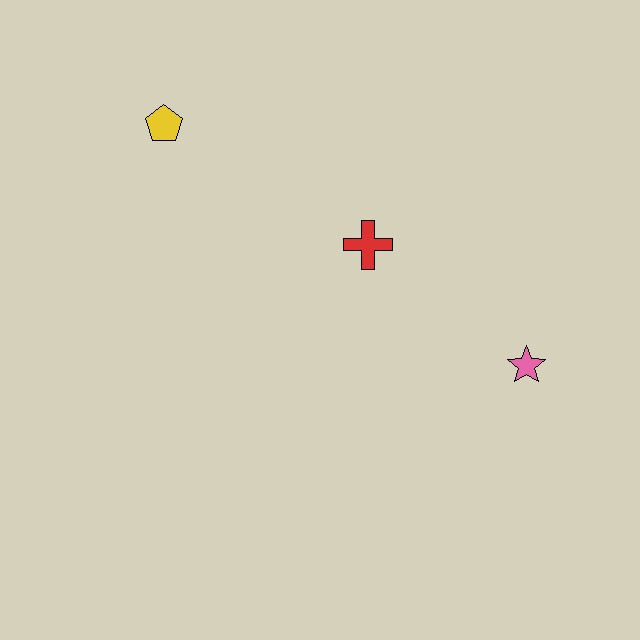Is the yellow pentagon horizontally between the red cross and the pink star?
No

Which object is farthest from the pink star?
The yellow pentagon is farthest from the pink star.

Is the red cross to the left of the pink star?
Yes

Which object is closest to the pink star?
The red cross is closest to the pink star.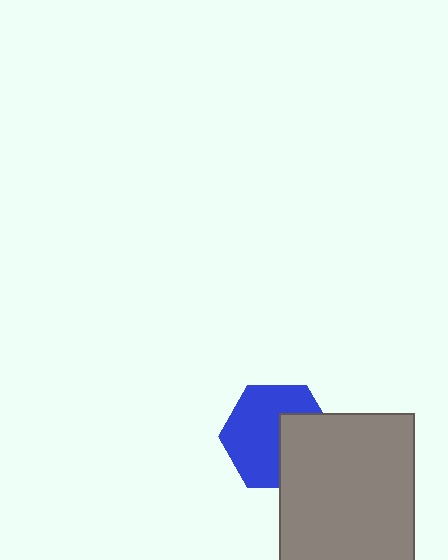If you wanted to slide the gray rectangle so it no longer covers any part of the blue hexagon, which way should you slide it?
Slide it right — that is the most direct way to separate the two shapes.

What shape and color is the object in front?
The object in front is a gray rectangle.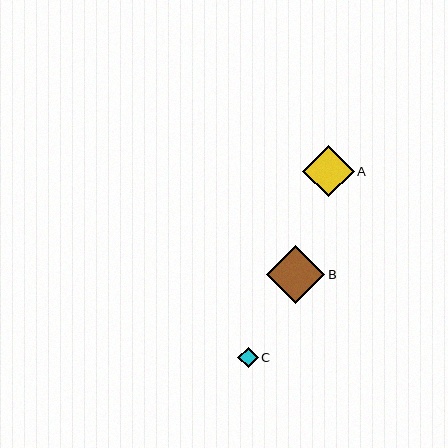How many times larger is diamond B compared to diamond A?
Diamond B is approximately 1.1 times the size of diamond A.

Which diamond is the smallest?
Diamond C is the smallest with a size of approximately 20 pixels.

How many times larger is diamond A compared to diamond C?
Diamond A is approximately 2.5 times the size of diamond C.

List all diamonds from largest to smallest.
From largest to smallest: B, A, C.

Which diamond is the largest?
Diamond B is the largest with a size of approximately 58 pixels.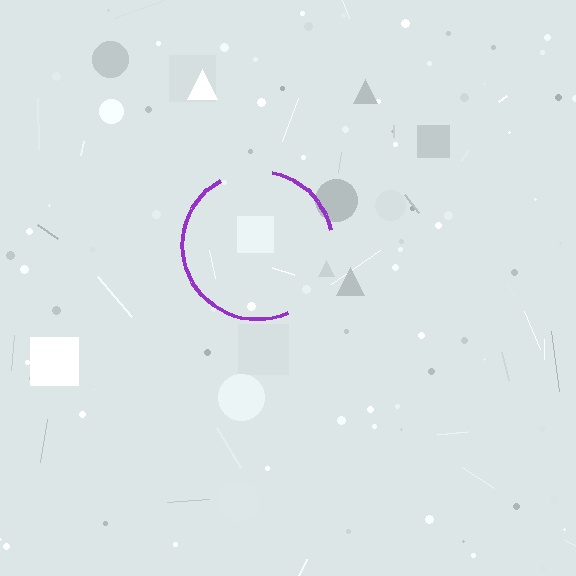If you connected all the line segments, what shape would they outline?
They would outline a circle.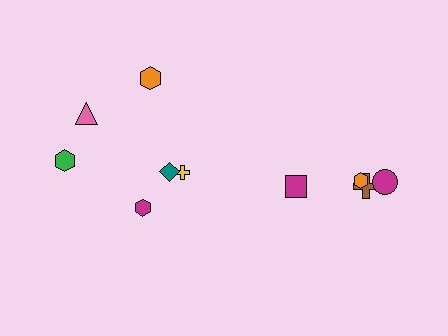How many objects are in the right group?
There are 4 objects.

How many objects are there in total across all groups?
There are 10 objects.